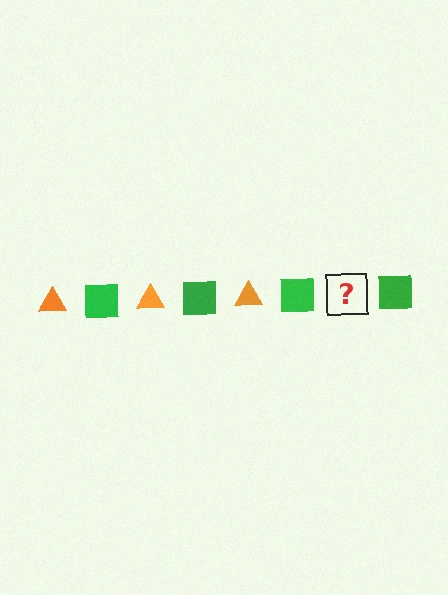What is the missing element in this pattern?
The missing element is an orange triangle.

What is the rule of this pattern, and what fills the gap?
The rule is that the pattern alternates between orange triangle and green square. The gap should be filled with an orange triangle.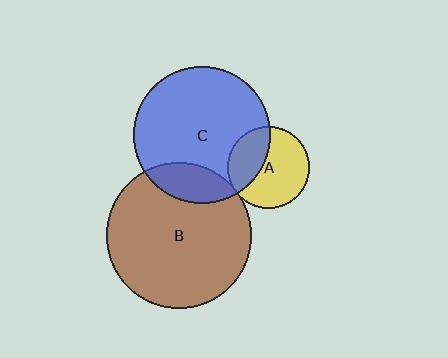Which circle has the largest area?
Circle B (brown).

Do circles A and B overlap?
Yes.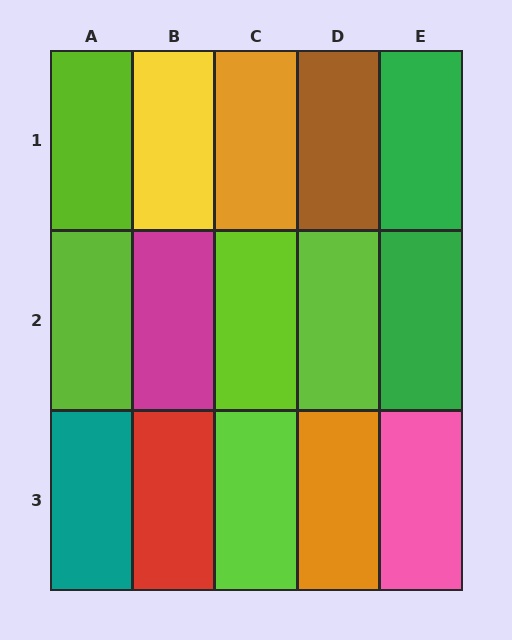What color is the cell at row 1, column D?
Brown.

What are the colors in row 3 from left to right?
Teal, red, lime, orange, pink.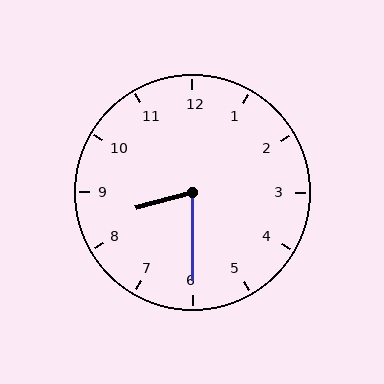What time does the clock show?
8:30.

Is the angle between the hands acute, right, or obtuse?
It is acute.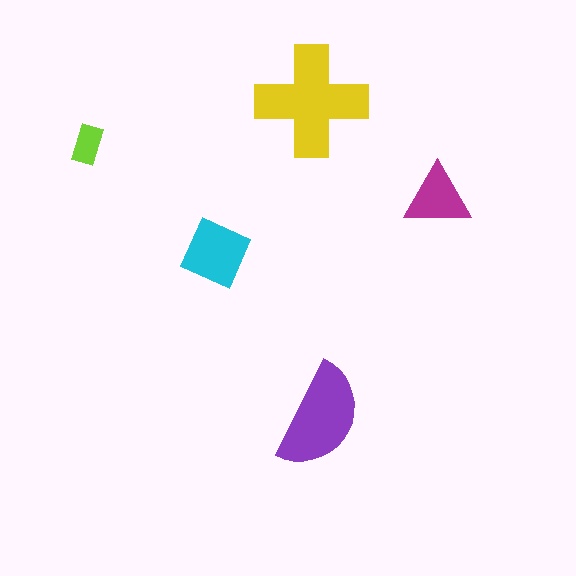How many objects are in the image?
There are 5 objects in the image.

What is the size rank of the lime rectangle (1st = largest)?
5th.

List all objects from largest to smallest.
The yellow cross, the purple semicircle, the cyan diamond, the magenta triangle, the lime rectangle.